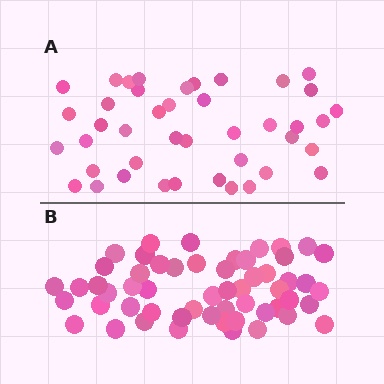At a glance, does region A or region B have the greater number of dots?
Region B (the bottom region) has more dots.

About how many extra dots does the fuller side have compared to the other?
Region B has approximately 15 more dots than region A.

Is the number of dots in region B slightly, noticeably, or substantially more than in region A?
Region B has noticeably more, but not dramatically so. The ratio is roughly 1.3 to 1.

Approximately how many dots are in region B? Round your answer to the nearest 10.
About 60 dots. (The exact count is 55, which rounds to 60.)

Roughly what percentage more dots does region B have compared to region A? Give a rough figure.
About 30% more.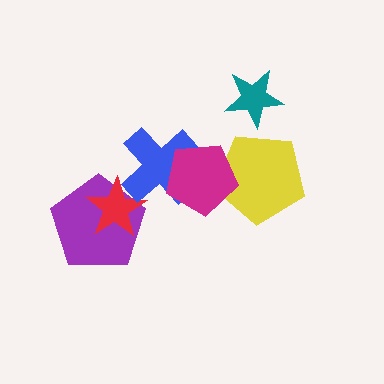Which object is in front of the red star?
The blue cross is in front of the red star.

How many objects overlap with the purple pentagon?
1 object overlaps with the purple pentagon.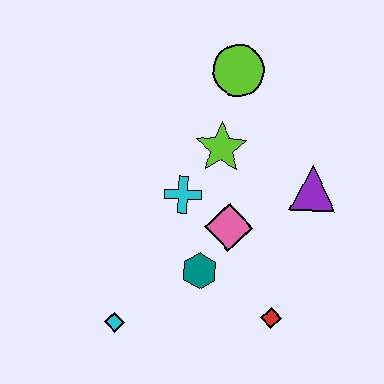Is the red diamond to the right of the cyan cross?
Yes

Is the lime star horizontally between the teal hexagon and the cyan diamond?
No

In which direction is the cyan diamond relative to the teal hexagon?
The cyan diamond is to the left of the teal hexagon.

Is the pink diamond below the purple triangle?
Yes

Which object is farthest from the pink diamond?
The lime circle is farthest from the pink diamond.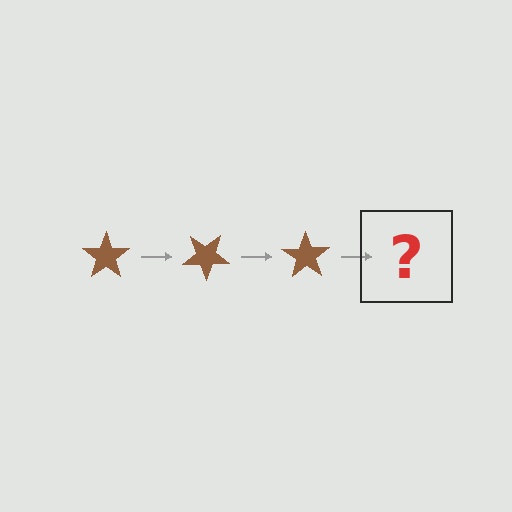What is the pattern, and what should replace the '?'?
The pattern is that the star rotates 35 degrees each step. The '?' should be a brown star rotated 105 degrees.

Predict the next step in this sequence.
The next step is a brown star rotated 105 degrees.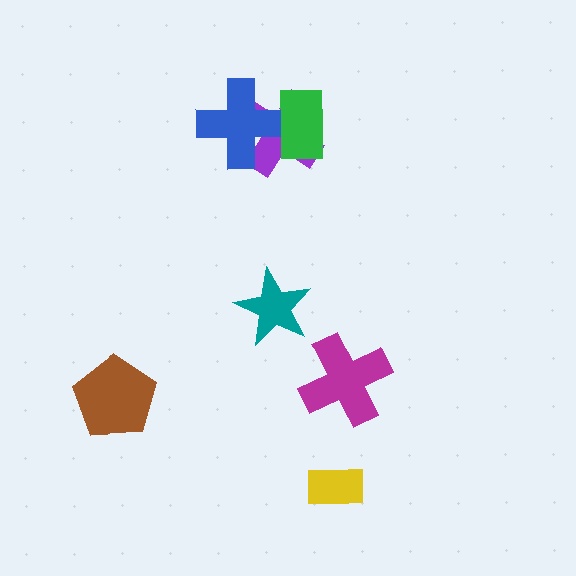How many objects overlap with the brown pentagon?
0 objects overlap with the brown pentagon.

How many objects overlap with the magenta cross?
0 objects overlap with the magenta cross.